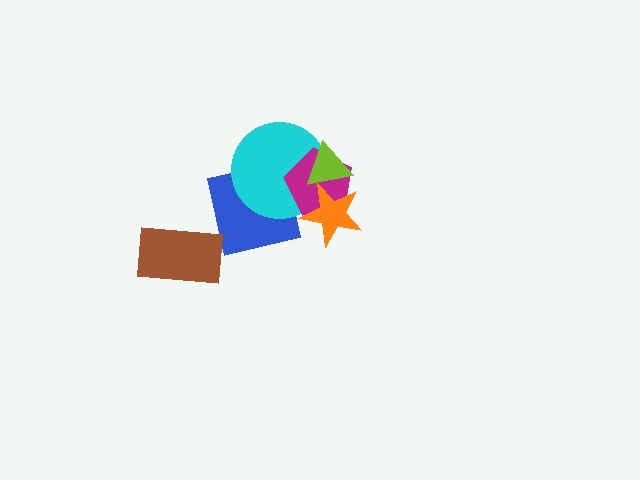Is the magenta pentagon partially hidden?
Yes, it is partially covered by another shape.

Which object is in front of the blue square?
The cyan circle is in front of the blue square.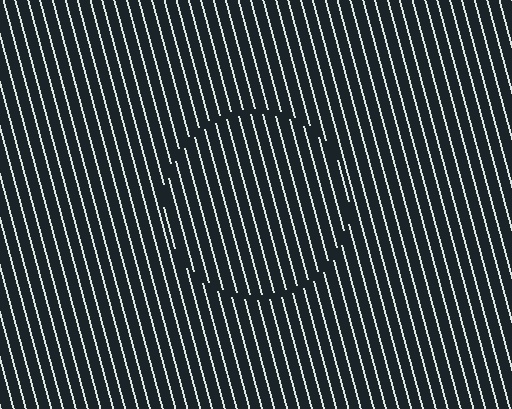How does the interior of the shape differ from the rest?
The interior of the shape contains the same grating, shifted by half a period — the contour is defined by the phase discontinuity where line-ends from the inner and outer gratings abut.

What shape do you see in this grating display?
An illusory circle. The interior of the shape contains the same grating, shifted by half a period — the contour is defined by the phase discontinuity where line-ends from the inner and outer gratings abut.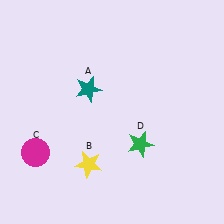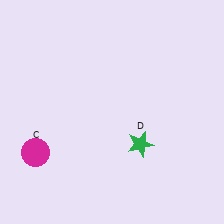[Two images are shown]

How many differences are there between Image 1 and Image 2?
There are 2 differences between the two images.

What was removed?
The yellow star (B), the teal star (A) were removed in Image 2.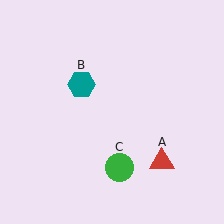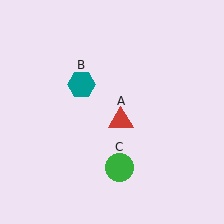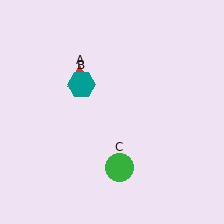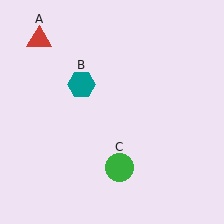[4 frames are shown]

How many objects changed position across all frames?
1 object changed position: red triangle (object A).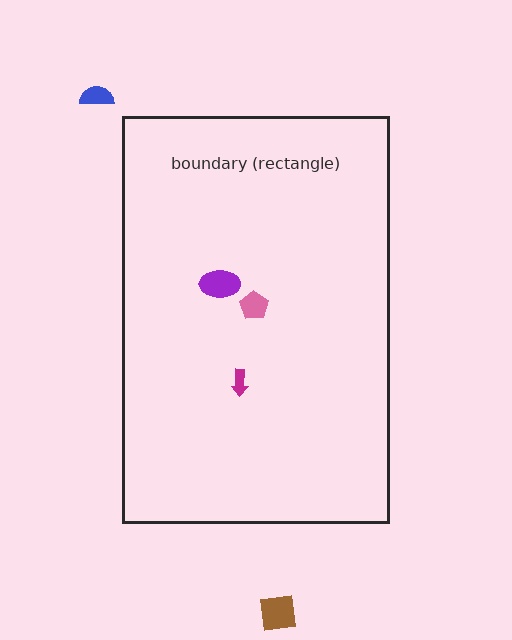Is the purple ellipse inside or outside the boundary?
Inside.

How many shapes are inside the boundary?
3 inside, 2 outside.